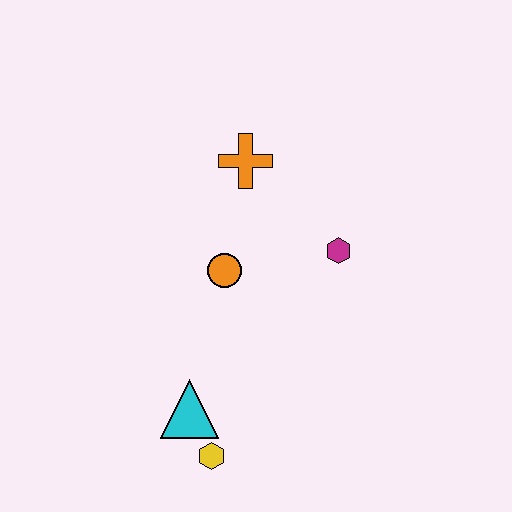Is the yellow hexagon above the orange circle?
No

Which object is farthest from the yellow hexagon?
The orange cross is farthest from the yellow hexagon.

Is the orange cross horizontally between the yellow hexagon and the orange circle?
No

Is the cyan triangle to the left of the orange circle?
Yes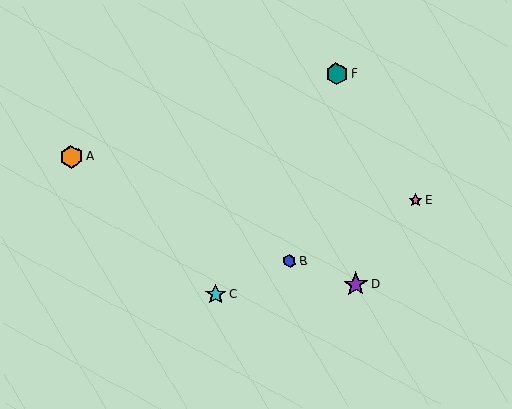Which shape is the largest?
The purple star (labeled D) is the largest.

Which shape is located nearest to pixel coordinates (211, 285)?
The cyan star (labeled C) at (216, 294) is nearest to that location.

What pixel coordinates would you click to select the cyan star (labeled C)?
Click at (216, 294) to select the cyan star C.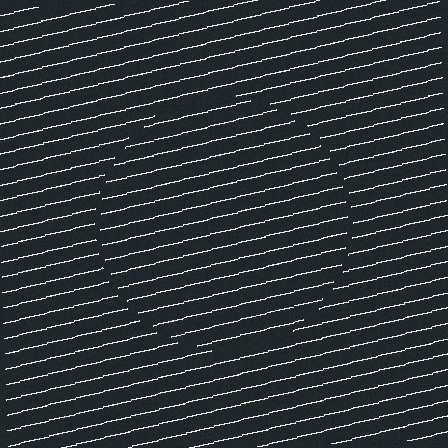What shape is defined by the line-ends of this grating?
An illusory circle. The interior of the shape contains the same grating, shifted by half a period — the contour is defined by the phase discontinuity where line-ends from the inner and outer gratings abut.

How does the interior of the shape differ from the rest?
The interior of the shape contains the same grating, shifted by half a period — the contour is defined by the phase discontinuity where line-ends from the inner and outer gratings abut.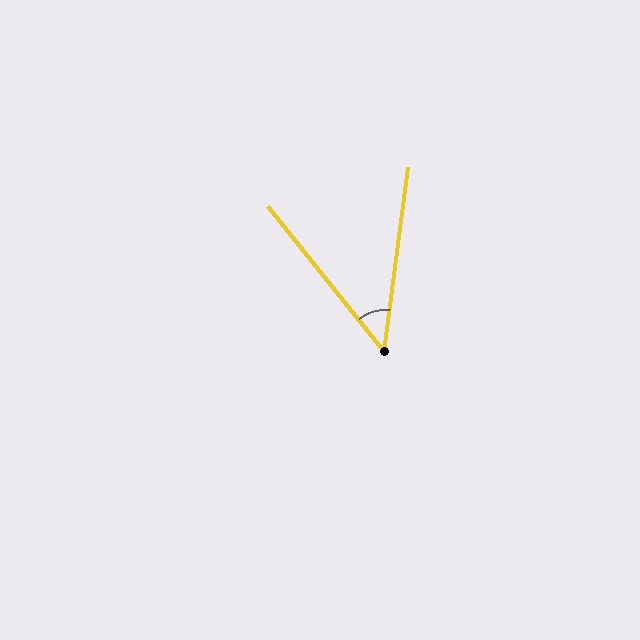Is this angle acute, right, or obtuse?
It is acute.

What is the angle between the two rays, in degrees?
Approximately 46 degrees.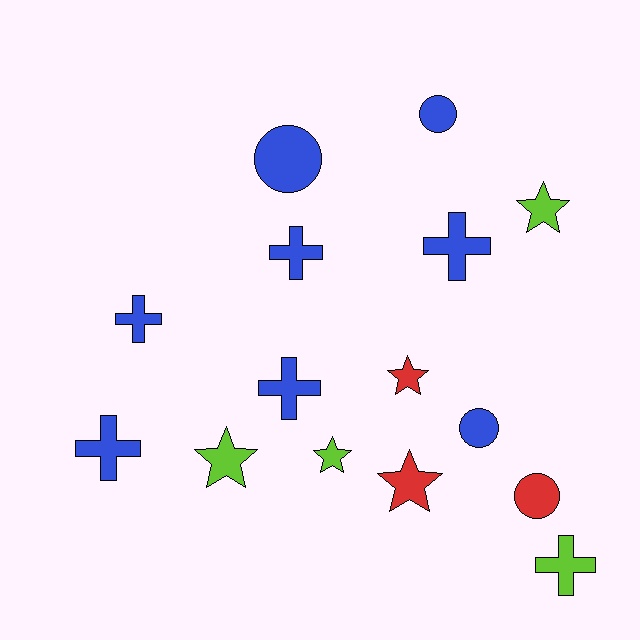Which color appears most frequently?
Blue, with 8 objects.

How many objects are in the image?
There are 15 objects.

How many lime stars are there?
There are 3 lime stars.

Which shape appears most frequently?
Cross, with 6 objects.